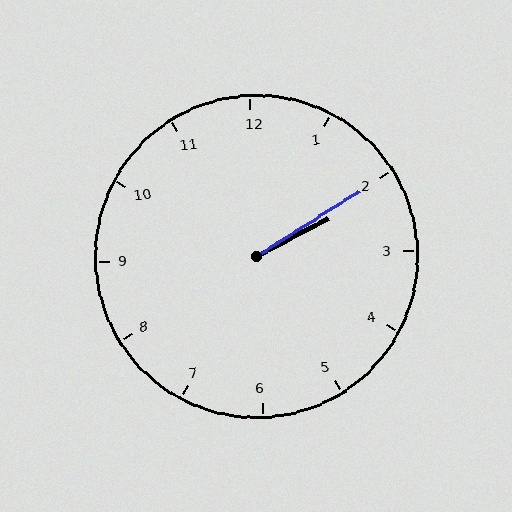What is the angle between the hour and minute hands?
Approximately 5 degrees.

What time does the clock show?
2:10.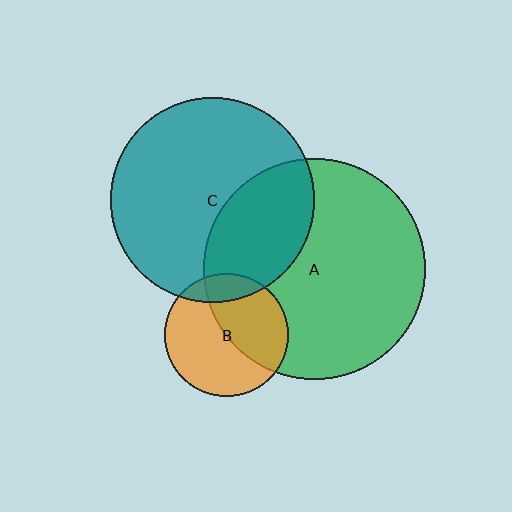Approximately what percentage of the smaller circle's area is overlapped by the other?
Approximately 35%.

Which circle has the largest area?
Circle A (green).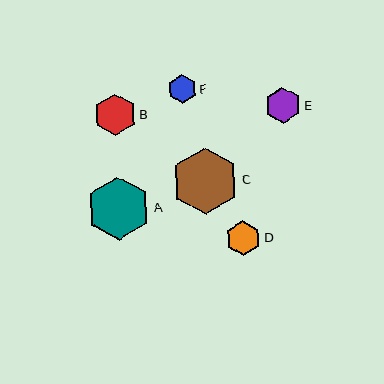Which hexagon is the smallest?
Hexagon F is the smallest with a size of approximately 29 pixels.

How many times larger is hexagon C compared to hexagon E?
Hexagon C is approximately 1.9 times the size of hexagon E.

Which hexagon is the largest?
Hexagon C is the largest with a size of approximately 67 pixels.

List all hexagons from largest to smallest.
From largest to smallest: C, A, B, E, D, F.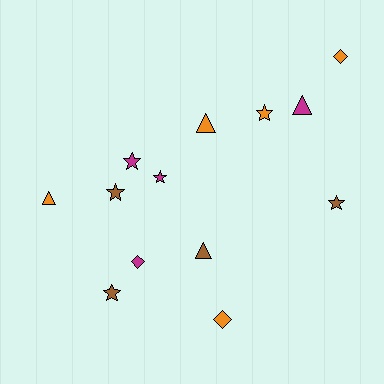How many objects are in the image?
There are 13 objects.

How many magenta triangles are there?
There is 1 magenta triangle.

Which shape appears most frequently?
Star, with 6 objects.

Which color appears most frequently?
Orange, with 5 objects.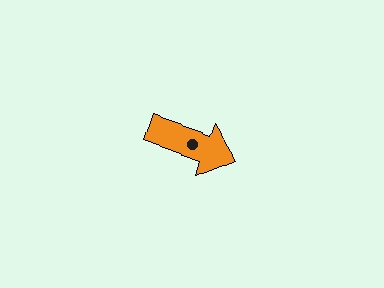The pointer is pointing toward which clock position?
Roughly 4 o'clock.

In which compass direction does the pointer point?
East.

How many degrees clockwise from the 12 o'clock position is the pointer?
Approximately 109 degrees.